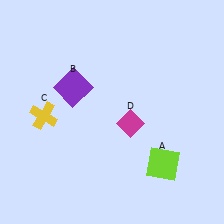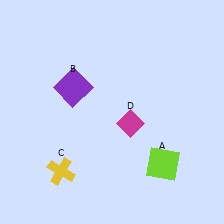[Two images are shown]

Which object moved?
The yellow cross (C) moved down.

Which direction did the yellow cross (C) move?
The yellow cross (C) moved down.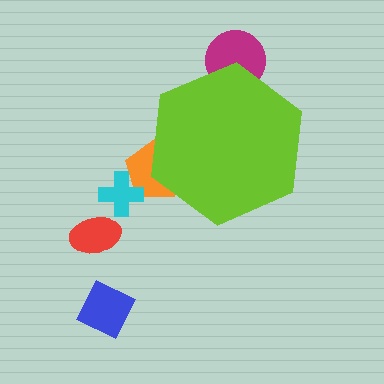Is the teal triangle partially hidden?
Yes, the teal triangle is partially hidden behind the lime hexagon.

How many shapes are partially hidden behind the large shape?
3 shapes are partially hidden.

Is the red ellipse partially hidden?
No, the red ellipse is fully visible.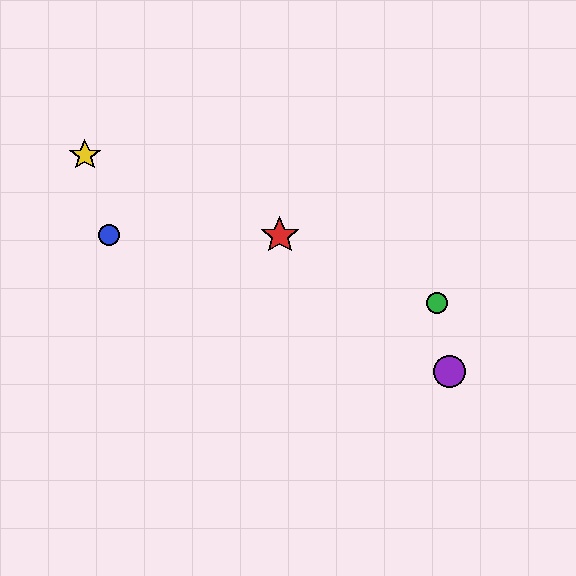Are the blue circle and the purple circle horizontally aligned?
No, the blue circle is at y≈235 and the purple circle is at y≈372.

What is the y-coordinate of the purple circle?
The purple circle is at y≈372.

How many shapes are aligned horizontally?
2 shapes (the red star, the blue circle) are aligned horizontally.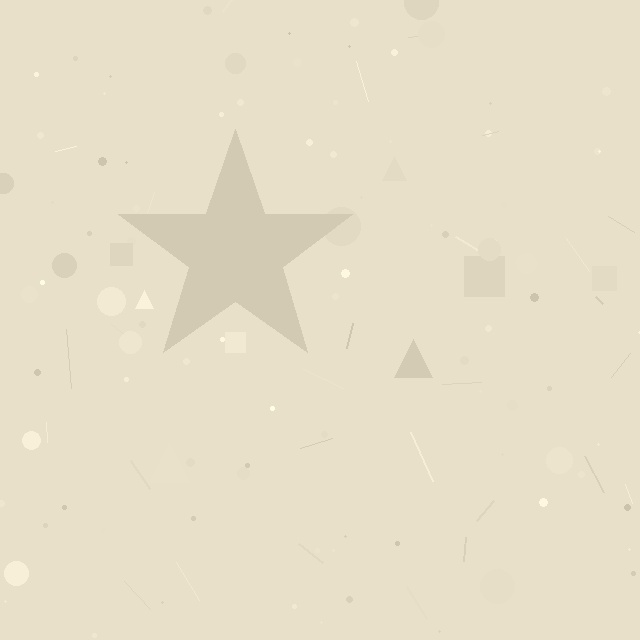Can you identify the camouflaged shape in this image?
The camouflaged shape is a star.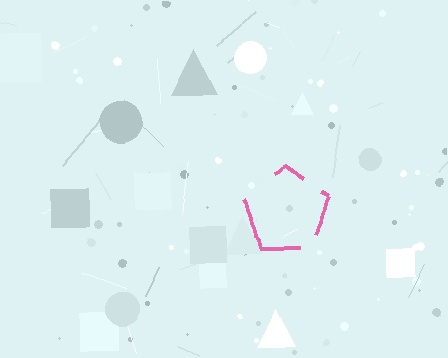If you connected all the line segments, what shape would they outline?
They would outline a pentagon.